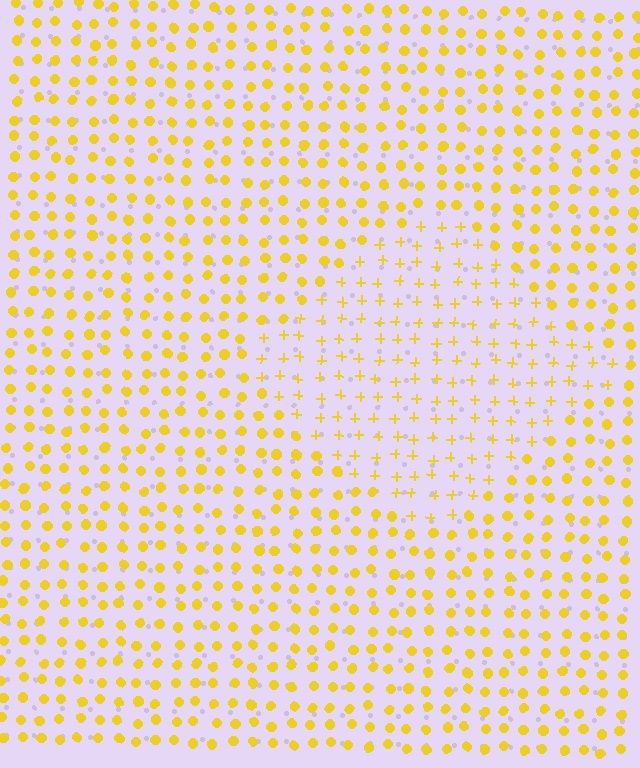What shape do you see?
I see a diamond.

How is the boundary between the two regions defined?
The boundary is defined by a change in element shape: plus signs inside vs. circles outside. All elements share the same color and spacing.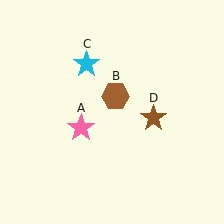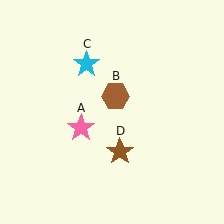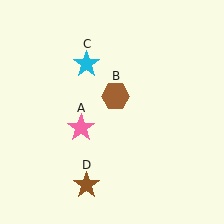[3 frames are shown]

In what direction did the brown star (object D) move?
The brown star (object D) moved down and to the left.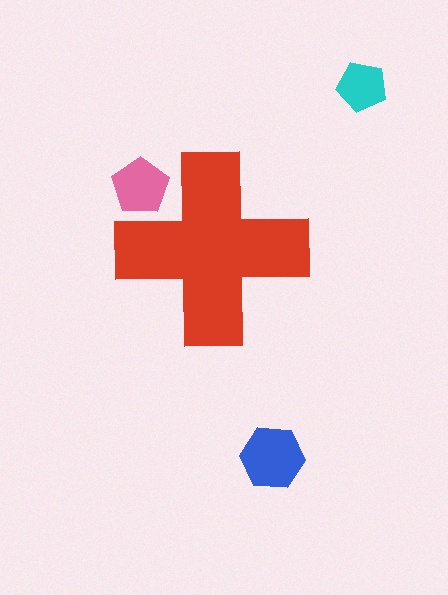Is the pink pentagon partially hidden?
Yes, the pink pentagon is partially hidden behind the red cross.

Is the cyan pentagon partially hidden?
No, the cyan pentagon is fully visible.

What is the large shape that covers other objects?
A red cross.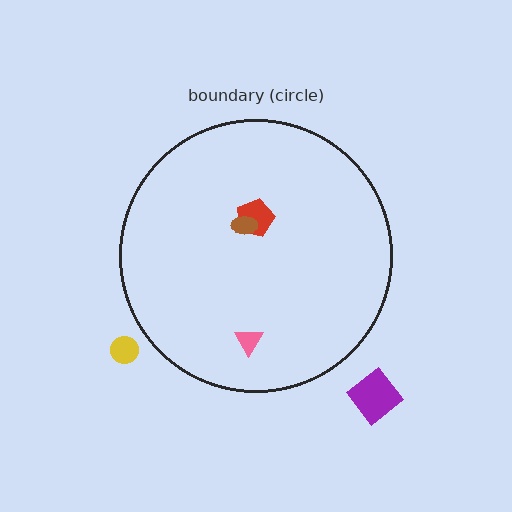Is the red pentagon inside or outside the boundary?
Inside.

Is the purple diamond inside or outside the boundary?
Outside.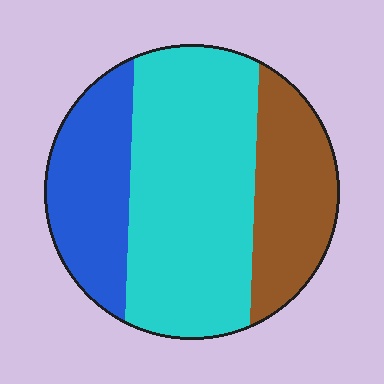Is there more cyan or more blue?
Cyan.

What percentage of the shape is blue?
Blue takes up between a sixth and a third of the shape.